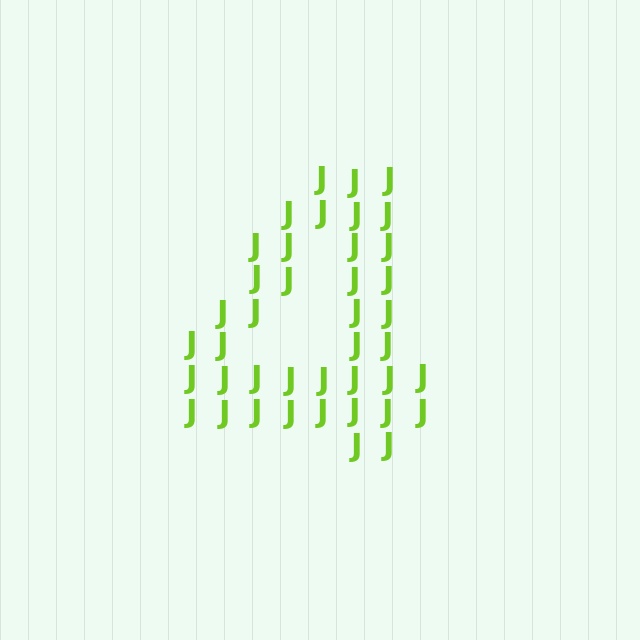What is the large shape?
The large shape is the digit 4.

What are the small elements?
The small elements are letter J's.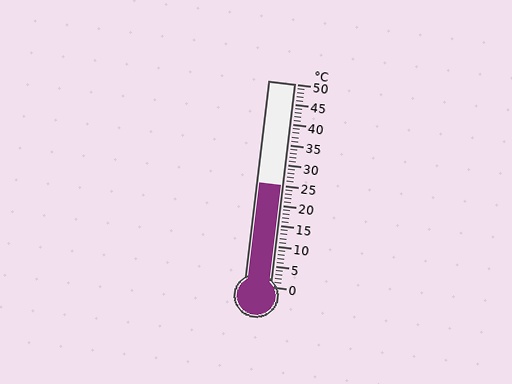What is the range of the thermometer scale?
The thermometer scale ranges from 0°C to 50°C.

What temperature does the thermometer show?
The thermometer shows approximately 25°C.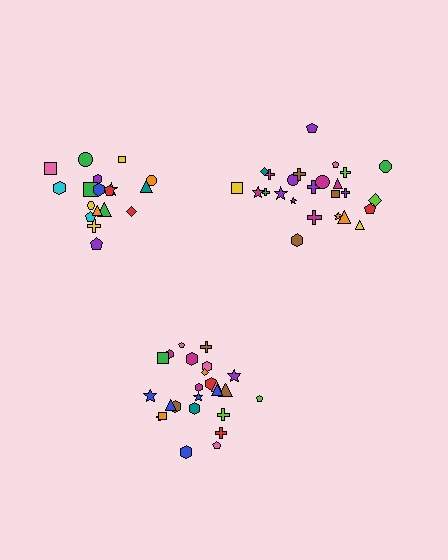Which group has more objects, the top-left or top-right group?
The top-right group.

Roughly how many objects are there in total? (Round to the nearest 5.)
Roughly 70 objects in total.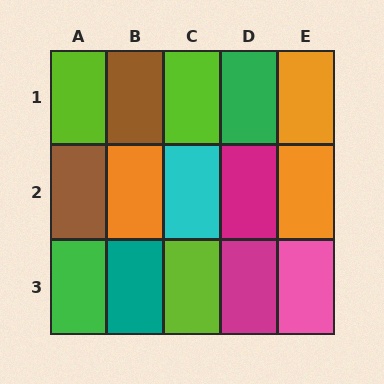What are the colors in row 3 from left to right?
Green, teal, lime, magenta, pink.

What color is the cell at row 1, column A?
Lime.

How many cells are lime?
3 cells are lime.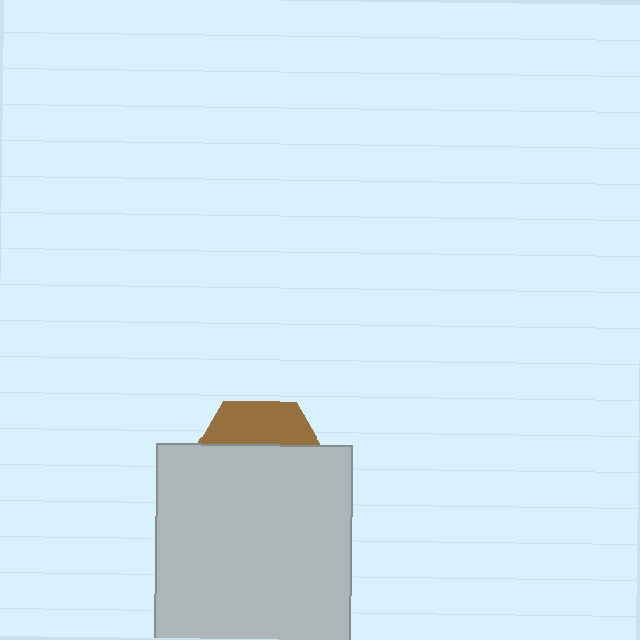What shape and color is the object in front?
The object in front is a light gray square.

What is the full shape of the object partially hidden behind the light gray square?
The partially hidden object is a brown hexagon.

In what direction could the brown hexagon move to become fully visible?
The brown hexagon could move up. That would shift it out from behind the light gray square entirely.